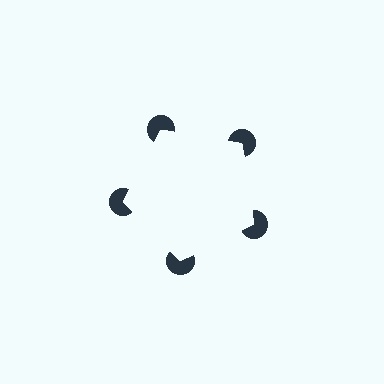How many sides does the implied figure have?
5 sides.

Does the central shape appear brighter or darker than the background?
It typically appears slightly brighter than the background, even though no actual brightness change is drawn.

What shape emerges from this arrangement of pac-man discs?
An illusory pentagon — its edges are inferred from the aligned wedge cuts in the pac-man discs, not physically drawn.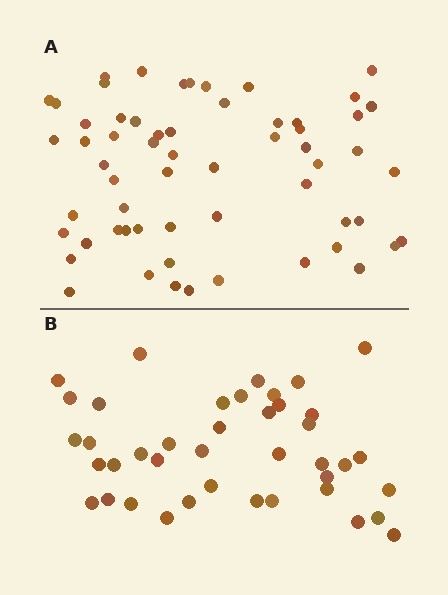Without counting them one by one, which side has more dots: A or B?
Region A (the top region) has more dots.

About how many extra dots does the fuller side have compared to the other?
Region A has approximately 20 more dots than region B.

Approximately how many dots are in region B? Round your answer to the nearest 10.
About 40 dots. (The exact count is 41, which rounds to 40.)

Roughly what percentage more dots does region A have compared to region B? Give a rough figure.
About 45% more.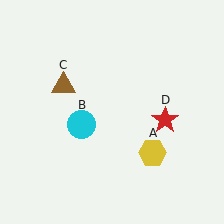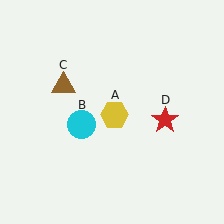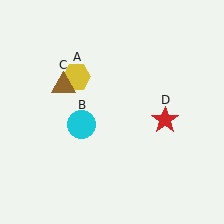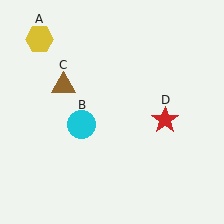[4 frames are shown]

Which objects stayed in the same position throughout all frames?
Cyan circle (object B) and brown triangle (object C) and red star (object D) remained stationary.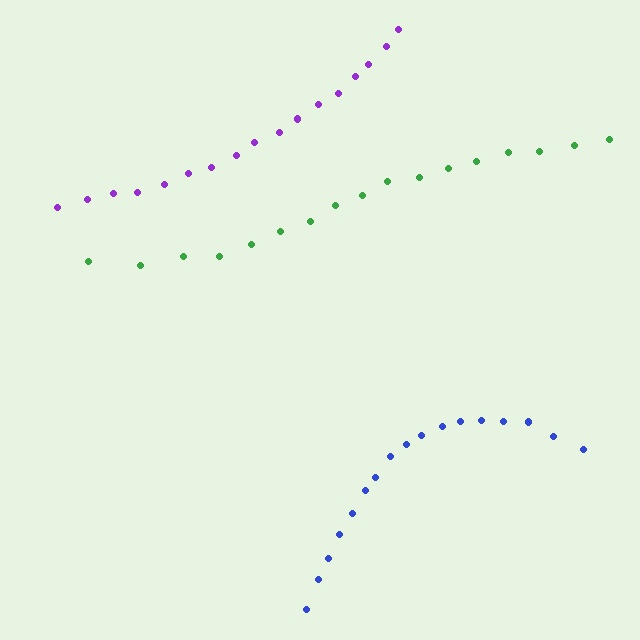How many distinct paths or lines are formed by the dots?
There are 3 distinct paths.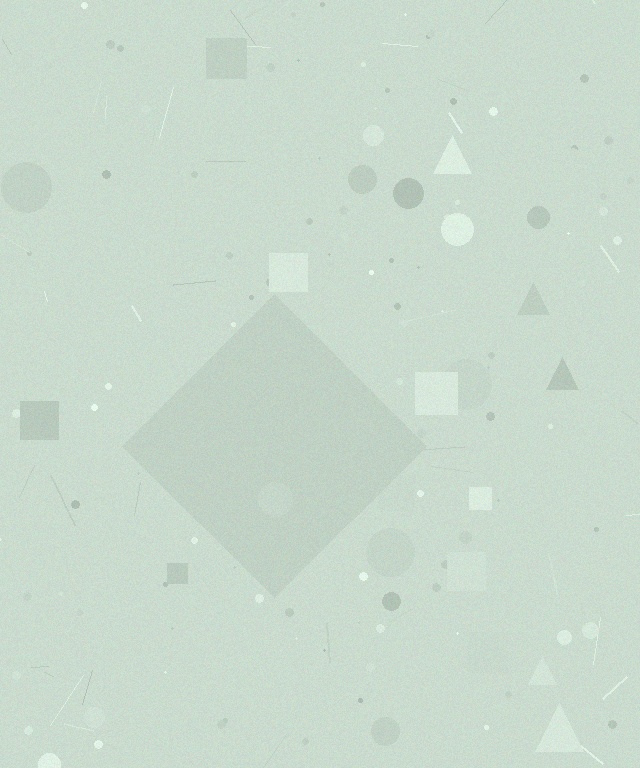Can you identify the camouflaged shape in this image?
The camouflaged shape is a diamond.